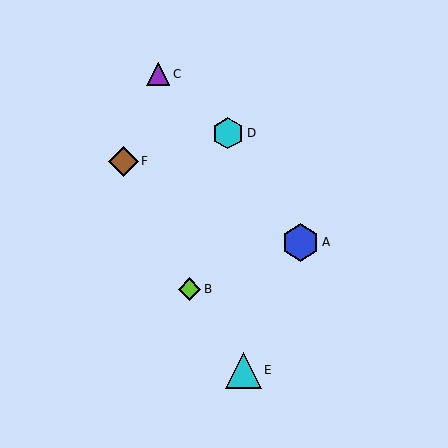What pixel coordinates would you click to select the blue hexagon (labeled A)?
Click at (300, 242) to select the blue hexagon A.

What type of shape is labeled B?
Shape B is a lime diamond.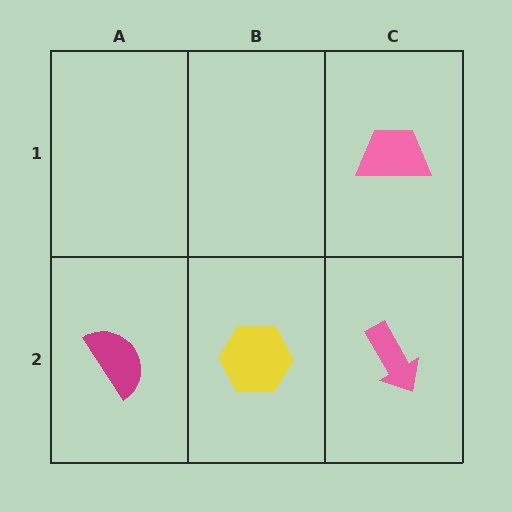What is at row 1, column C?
A pink trapezoid.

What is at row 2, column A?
A magenta semicircle.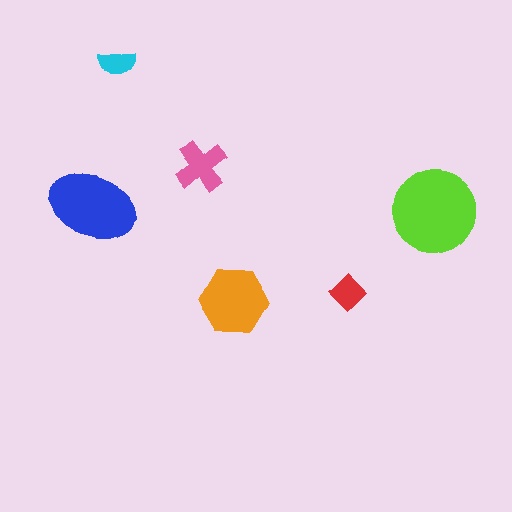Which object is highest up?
The cyan semicircle is topmost.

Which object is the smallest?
The cyan semicircle.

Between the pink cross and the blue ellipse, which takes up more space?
The blue ellipse.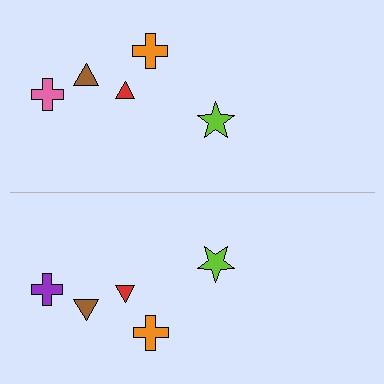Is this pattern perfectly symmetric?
No, the pattern is not perfectly symmetric. The purple cross on the bottom side breaks the symmetry — its mirror counterpart is pink.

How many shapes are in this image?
There are 10 shapes in this image.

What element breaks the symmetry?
The purple cross on the bottom side breaks the symmetry — its mirror counterpart is pink.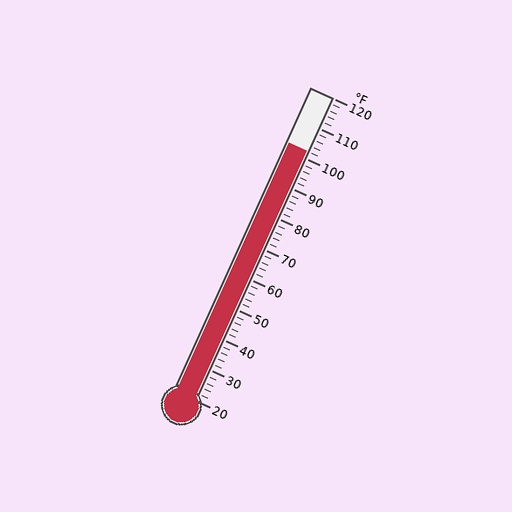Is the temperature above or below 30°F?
The temperature is above 30°F.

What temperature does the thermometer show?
The thermometer shows approximately 102°F.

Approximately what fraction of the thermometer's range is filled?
The thermometer is filled to approximately 80% of its range.